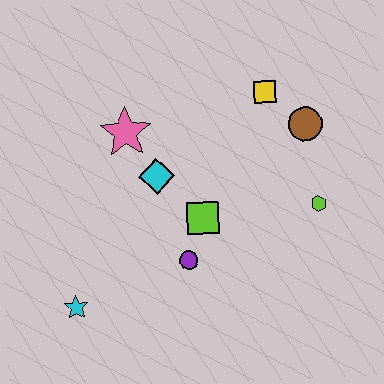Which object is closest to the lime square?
The purple circle is closest to the lime square.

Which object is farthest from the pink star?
The lime hexagon is farthest from the pink star.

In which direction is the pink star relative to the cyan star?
The pink star is above the cyan star.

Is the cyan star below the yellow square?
Yes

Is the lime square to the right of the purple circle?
Yes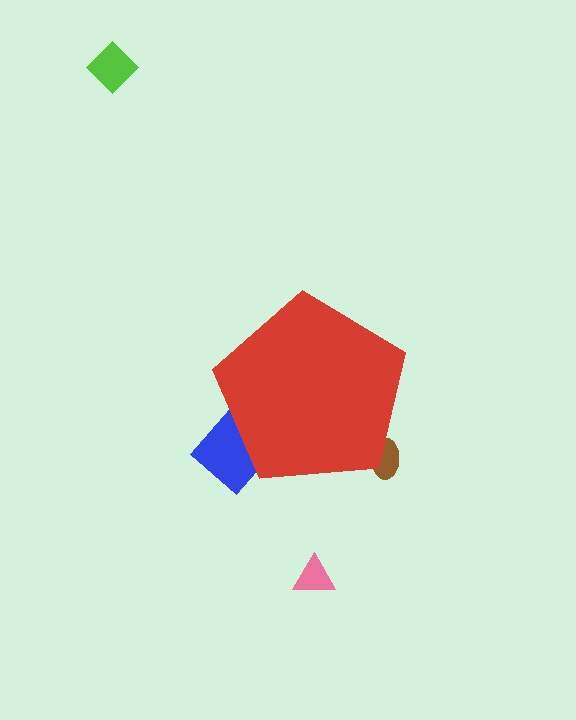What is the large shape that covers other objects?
A red pentagon.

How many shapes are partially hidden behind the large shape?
2 shapes are partially hidden.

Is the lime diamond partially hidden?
No, the lime diamond is fully visible.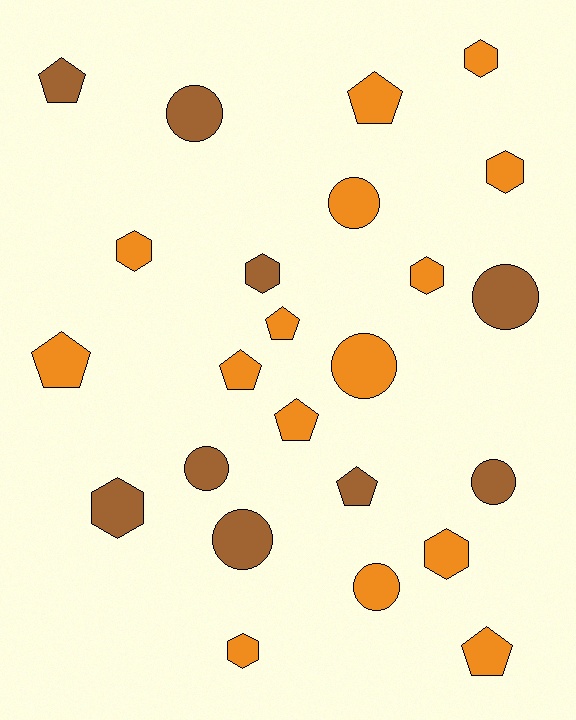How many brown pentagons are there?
There are 2 brown pentagons.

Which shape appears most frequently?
Hexagon, with 8 objects.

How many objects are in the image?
There are 24 objects.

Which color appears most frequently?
Orange, with 15 objects.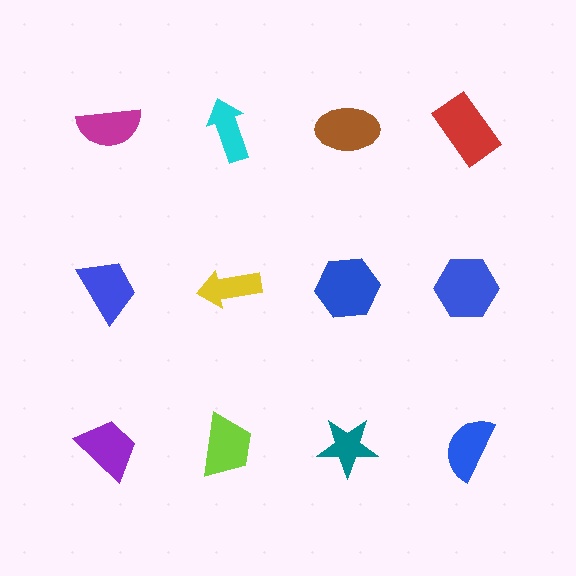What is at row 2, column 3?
A blue hexagon.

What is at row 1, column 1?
A magenta semicircle.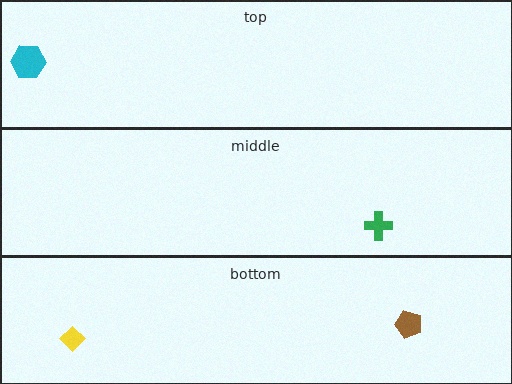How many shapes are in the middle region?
1.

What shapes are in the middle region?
The green cross.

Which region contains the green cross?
The middle region.